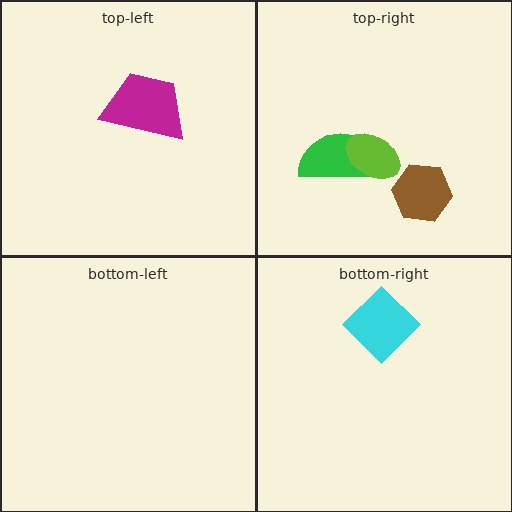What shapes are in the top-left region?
The magenta trapezoid.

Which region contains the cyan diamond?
The bottom-right region.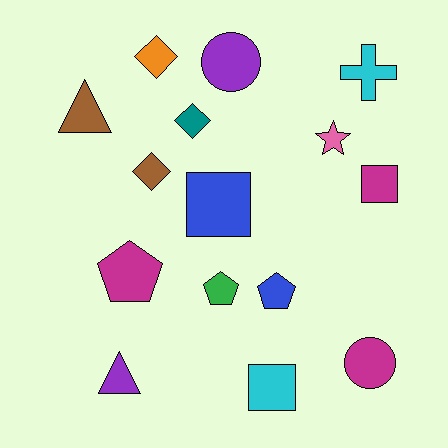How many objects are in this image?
There are 15 objects.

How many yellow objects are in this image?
There are no yellow objects.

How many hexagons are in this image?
There are no hexagons.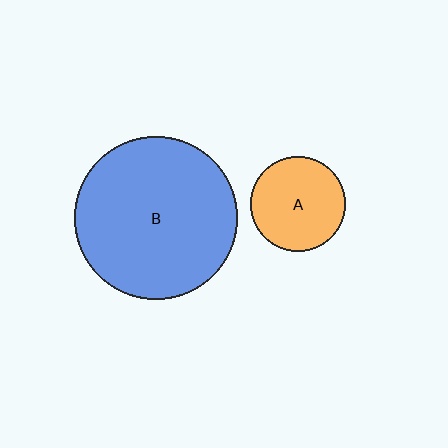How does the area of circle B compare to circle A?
Approximately 2.9 times.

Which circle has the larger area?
Circle B (blue).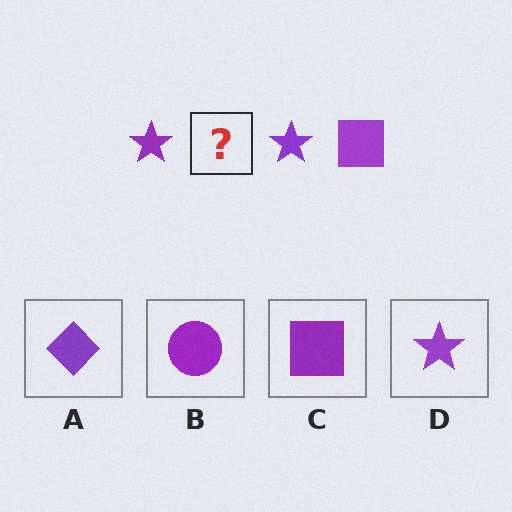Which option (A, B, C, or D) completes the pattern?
C.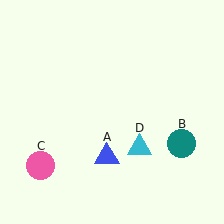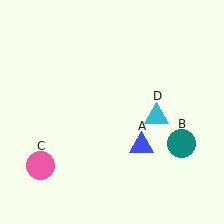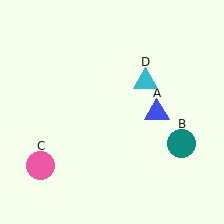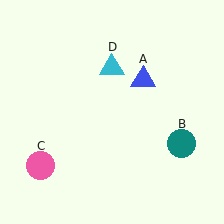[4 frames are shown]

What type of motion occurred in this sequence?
The blue triangle (object A), cyan triangle (object D) rotated counterclockwise around the center of the scene.